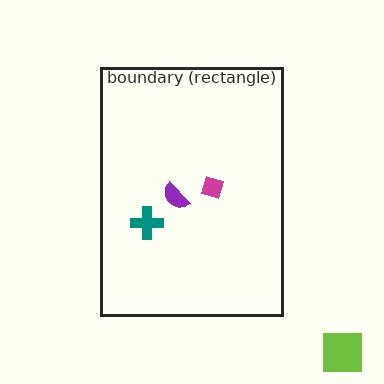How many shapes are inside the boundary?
3 inside, 1 outside.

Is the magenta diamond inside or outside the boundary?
Inside.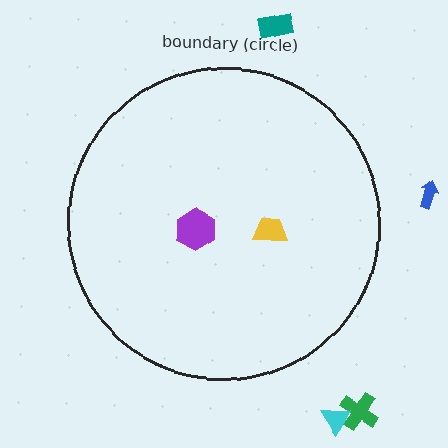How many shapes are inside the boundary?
2 inside, 4 outside.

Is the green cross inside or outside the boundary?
Outside.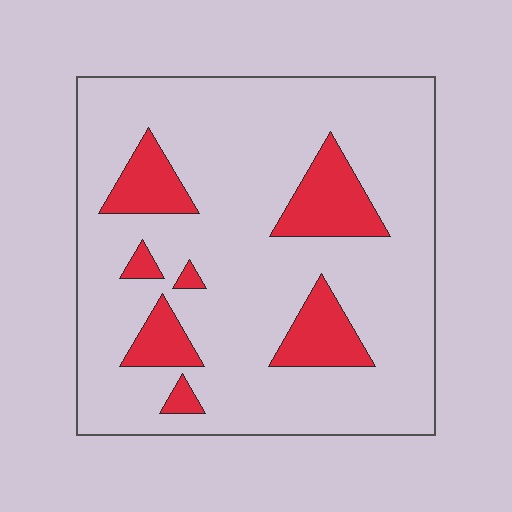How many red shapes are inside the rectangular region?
7.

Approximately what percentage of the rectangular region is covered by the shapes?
Approximately 15%.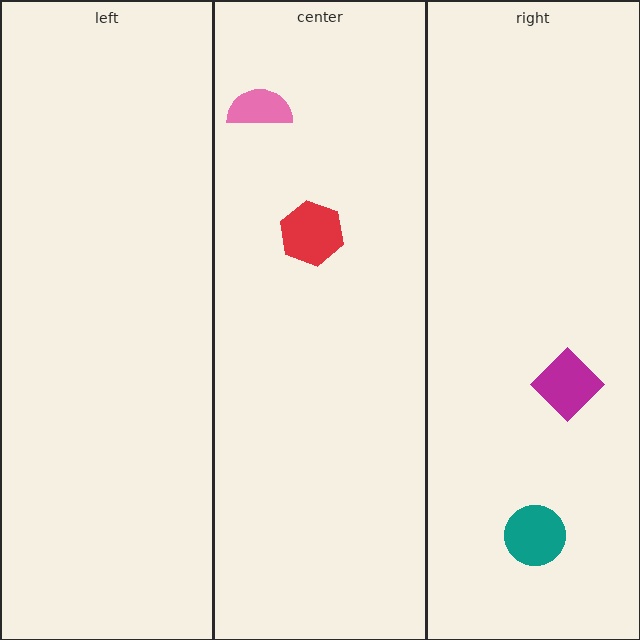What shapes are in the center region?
The red hexagon, the pink semicircle.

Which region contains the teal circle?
The right region.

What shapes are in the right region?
The magenta diamond, the teal circle.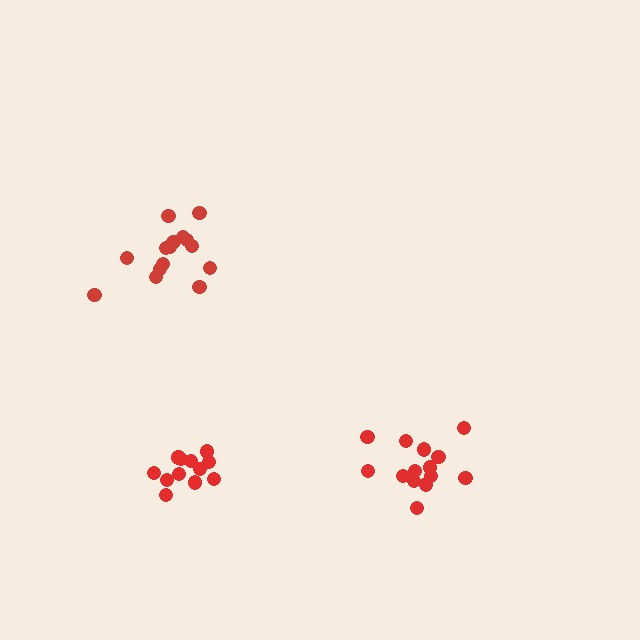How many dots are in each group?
Group 1: 14 dots, Group 2: 15 dots, Group 3: 12 dots (41 total).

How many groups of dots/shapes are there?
There are 3 groups.